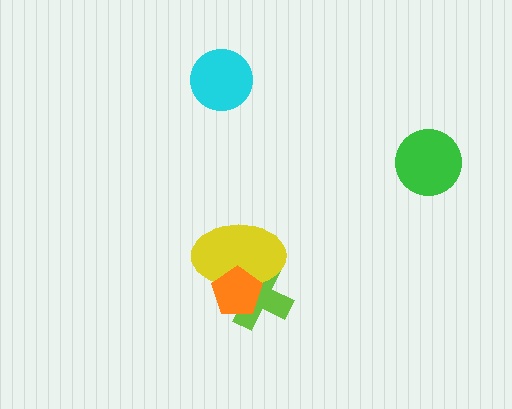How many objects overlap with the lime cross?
2 objects overlap with the lime cross.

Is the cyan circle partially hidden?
No, no other shape covers it.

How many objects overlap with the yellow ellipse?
2 objects overlap with the yellow ellipse.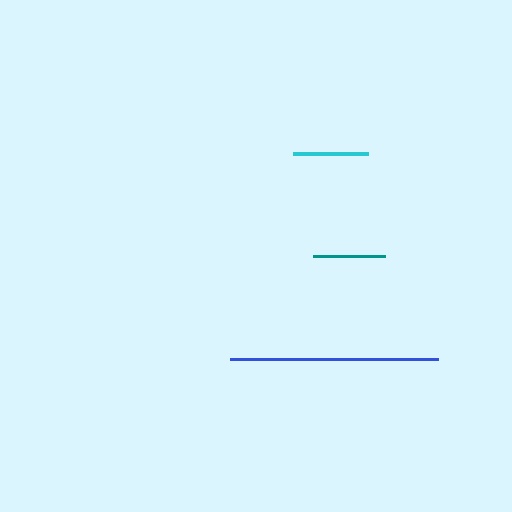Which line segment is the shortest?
The teal line is the shortest at approximately 72 pixels.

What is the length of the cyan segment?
The cyan segment is approximately 75 pixels long.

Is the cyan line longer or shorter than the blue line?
The blue line is longer than the cyan line.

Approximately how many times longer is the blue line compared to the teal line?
The blue line is approximately 2.9 times the length of the teal line.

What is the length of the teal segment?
The teal segment is approximately 72 pixels long.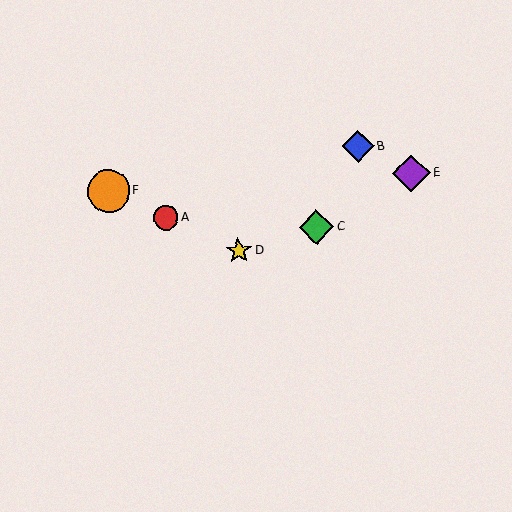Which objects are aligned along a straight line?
Objects A, D, F are aligned along a straight line.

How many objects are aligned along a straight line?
3 objects (A, D, F) are aligned along a straight line.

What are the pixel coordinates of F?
Object F is at (109, 191).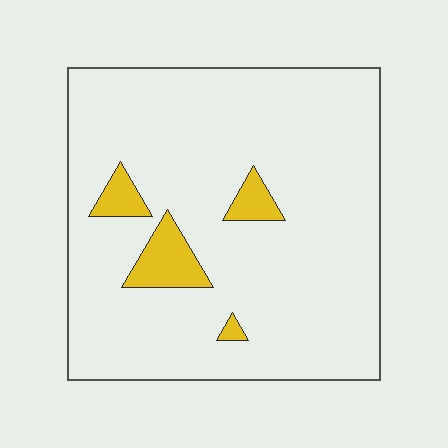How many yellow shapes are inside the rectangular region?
4.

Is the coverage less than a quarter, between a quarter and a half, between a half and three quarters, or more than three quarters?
Less than a quarter.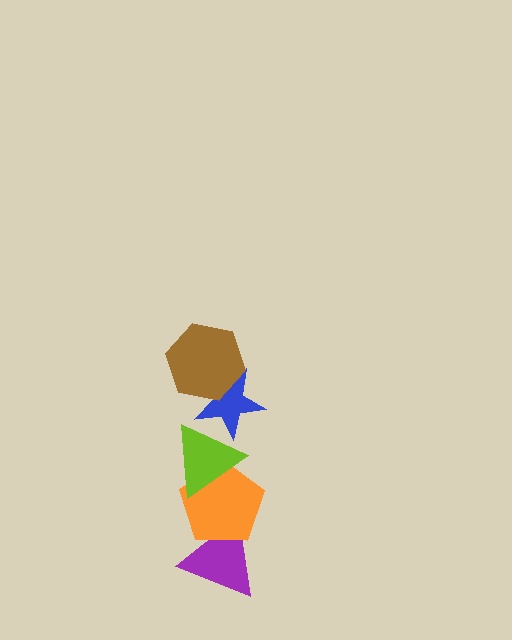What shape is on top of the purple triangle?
The orange pentagon is on top of the purple triangle.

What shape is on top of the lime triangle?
The blue star is on top of the lime triangle.